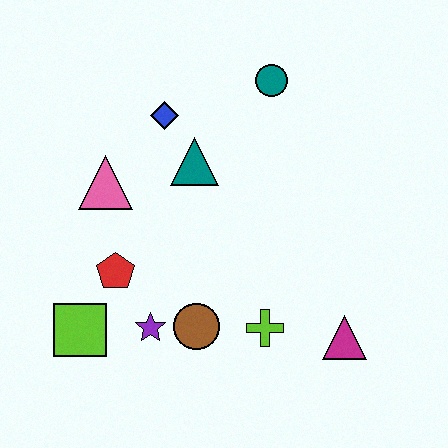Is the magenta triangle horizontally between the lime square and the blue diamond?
No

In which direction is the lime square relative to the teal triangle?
The lime square is below the teal triangle.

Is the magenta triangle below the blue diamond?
Yes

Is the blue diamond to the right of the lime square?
Yes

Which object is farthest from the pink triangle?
The magenta triangle is farthest from the pink triangle.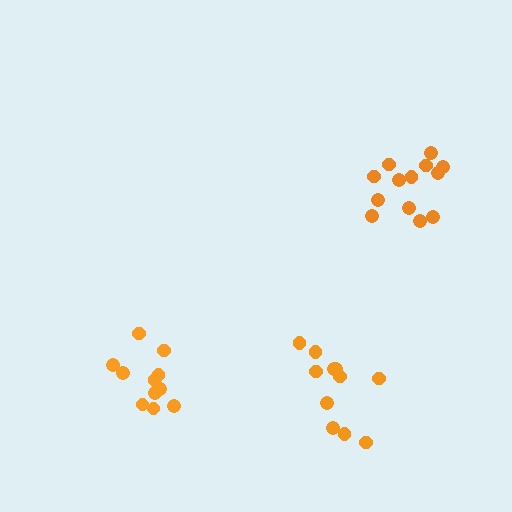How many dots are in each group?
Group 1: 11 dots, Group 2: 13 dots, Group 3: 11 dots (35 total).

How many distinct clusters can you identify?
There are 3 distinct clusters.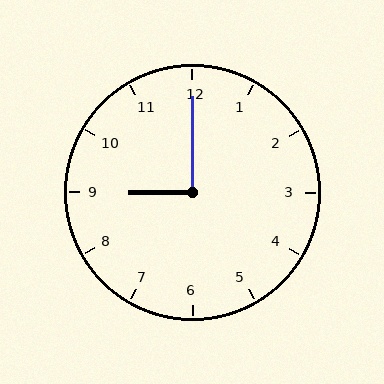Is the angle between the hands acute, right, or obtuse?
It is right.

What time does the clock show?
9:00.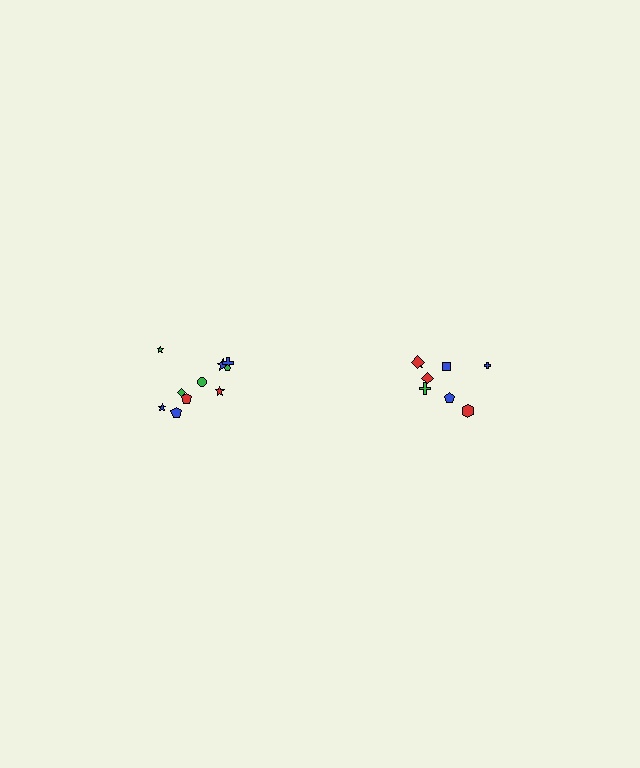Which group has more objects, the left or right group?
The left group.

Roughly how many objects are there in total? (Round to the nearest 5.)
Roughly 20 objects in total.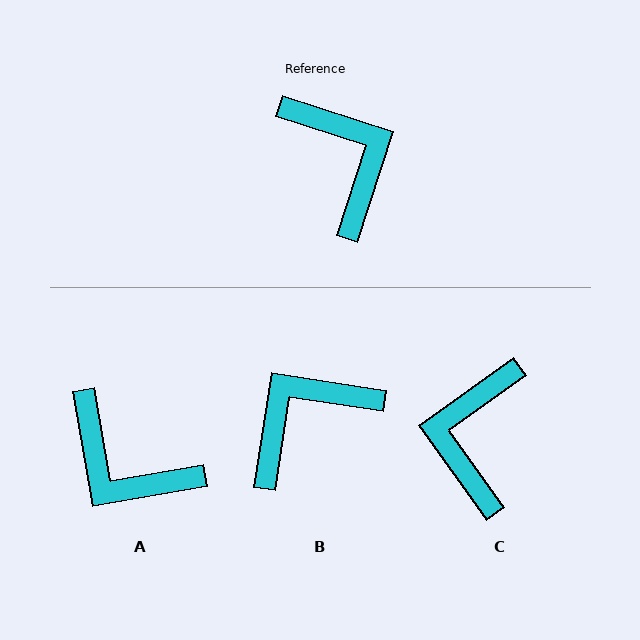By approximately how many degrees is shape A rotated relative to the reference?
Approximately 152 degrees clockwise.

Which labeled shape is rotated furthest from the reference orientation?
A, about 152 degrees away.